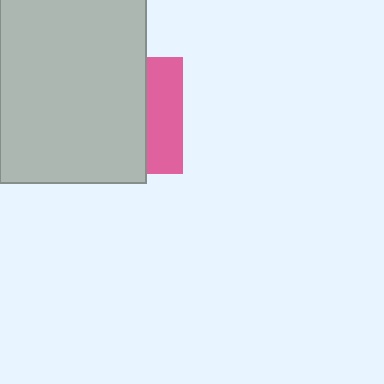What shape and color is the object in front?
The object in front is a light gray rectangle.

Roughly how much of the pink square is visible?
A small part of it is visible (roughly 31%).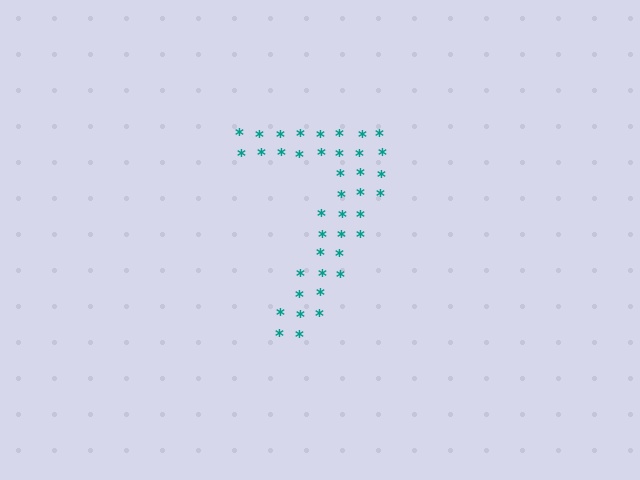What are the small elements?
The small elements are asterisks.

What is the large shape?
The large shape is the digit 7.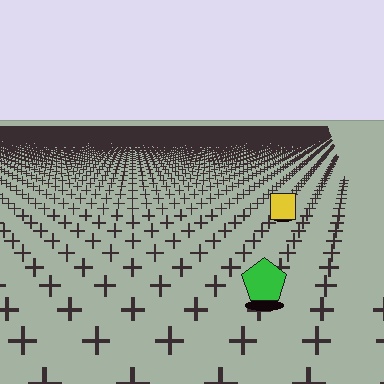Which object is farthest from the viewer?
The yellow square is farthest from the viewer. It appears smaller and the ground texture around it is denser.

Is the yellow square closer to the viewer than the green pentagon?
No. The green pentagon is closer — you can tell from the texture gradient: the ground texture is coarser near it.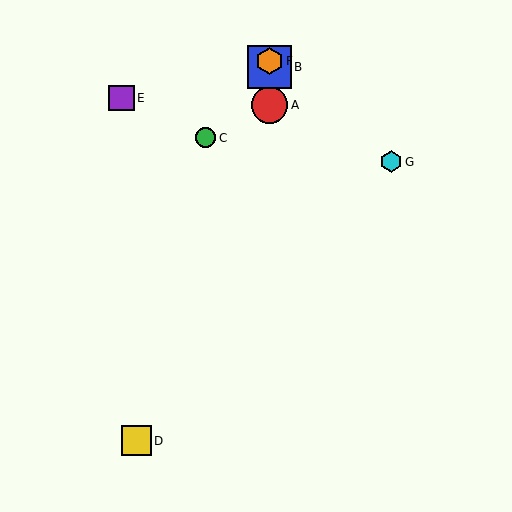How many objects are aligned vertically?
3 objects (A, B, F) are aligned vertically.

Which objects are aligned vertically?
Objects A, B, F are aligned vertically.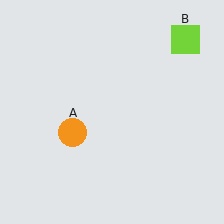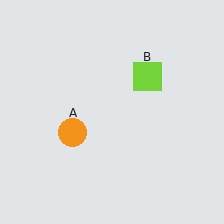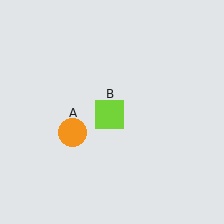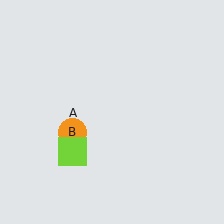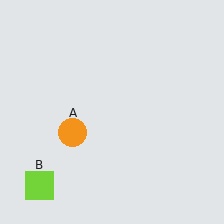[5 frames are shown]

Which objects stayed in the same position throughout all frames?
Orange circle (object A) remained stationary.